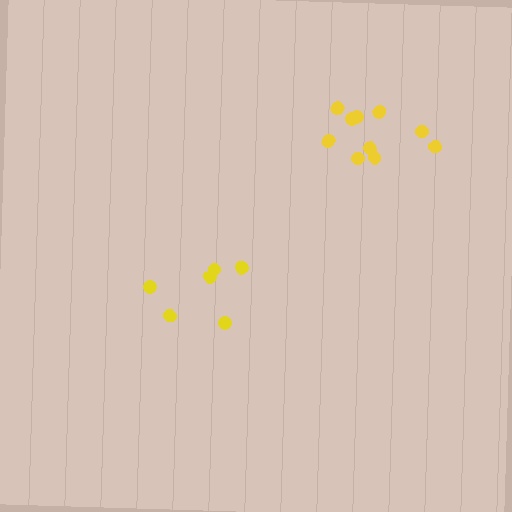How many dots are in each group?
Group 1: 6 dots, Group 2: 10 dots (16 total).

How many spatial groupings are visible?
There are 2 spatial groupings.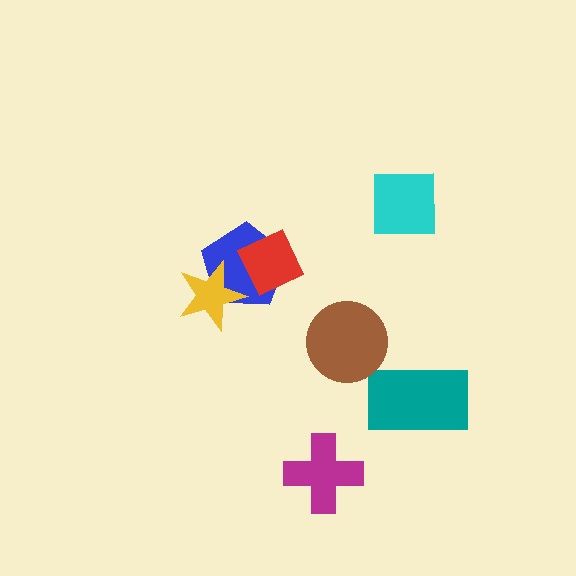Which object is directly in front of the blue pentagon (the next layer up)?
The yellow star is directly in front of the blue pentagon.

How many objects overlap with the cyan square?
0 objects overlap with the cyan square.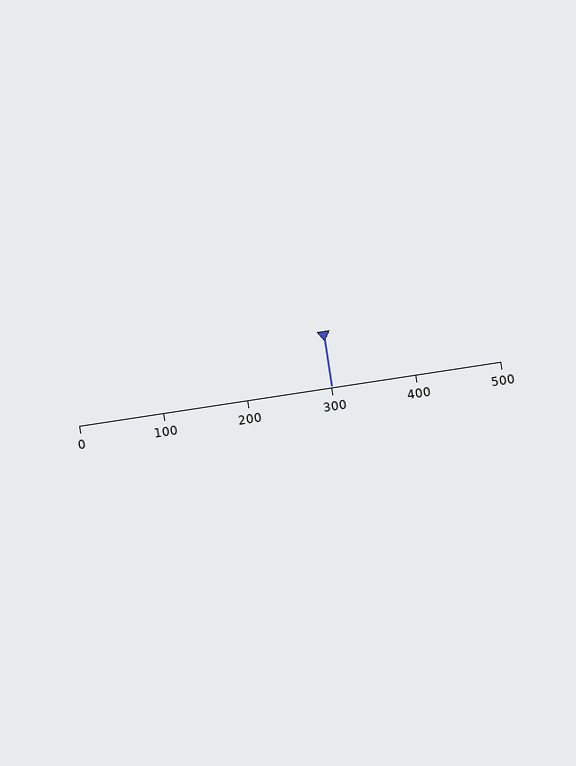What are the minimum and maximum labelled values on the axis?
The axis runs from 0 to 500.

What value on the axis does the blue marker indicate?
The marker indicates approximately 300.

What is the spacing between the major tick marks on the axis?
The major ticks are spaced 100 apart.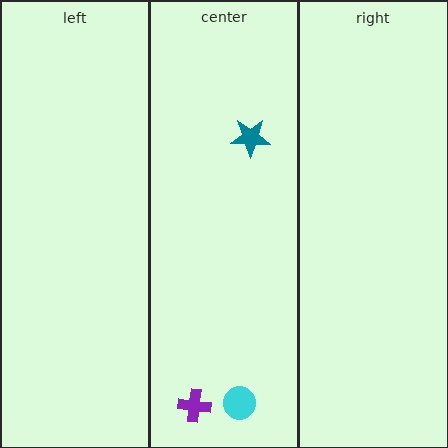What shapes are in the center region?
The purple cross, the cyan circle, the teal star.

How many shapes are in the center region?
3.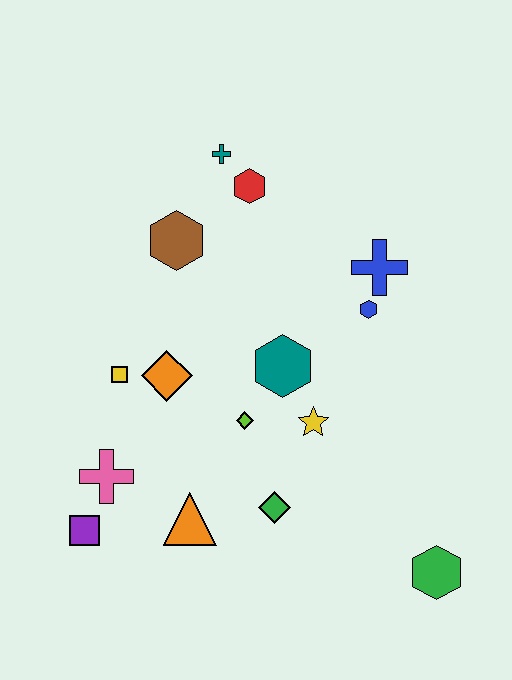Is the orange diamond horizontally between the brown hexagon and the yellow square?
Yes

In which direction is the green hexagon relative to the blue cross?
The green hexagon is below the blue cross.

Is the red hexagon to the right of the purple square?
Yes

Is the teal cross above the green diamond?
Yes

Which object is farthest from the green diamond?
The teal cross is farthest from the green diamond.